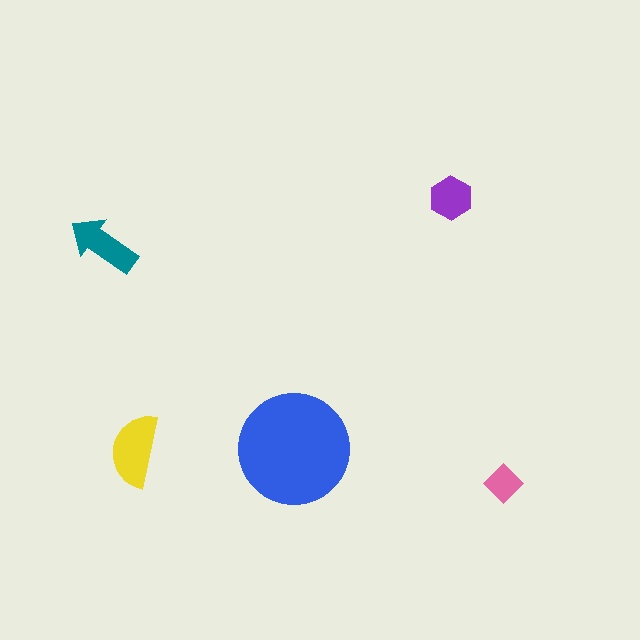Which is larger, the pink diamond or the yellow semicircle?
The yellow semicircle.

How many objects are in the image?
There are 5 objects in the image.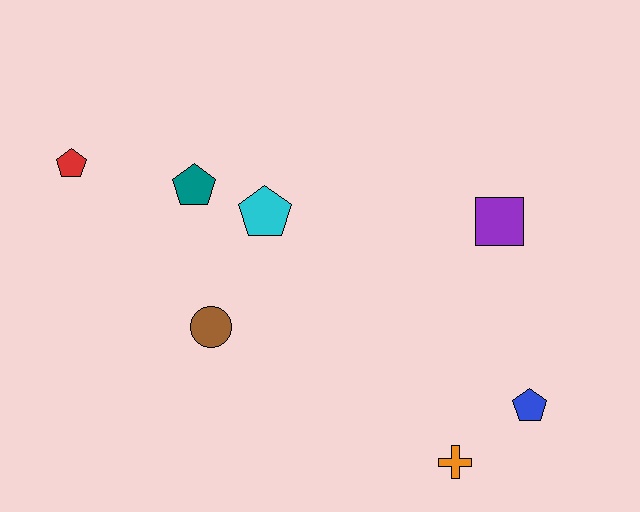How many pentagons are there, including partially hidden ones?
There are 4 pentagons.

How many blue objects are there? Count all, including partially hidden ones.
There is 1 blue object.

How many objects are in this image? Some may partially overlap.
There are 7 objects.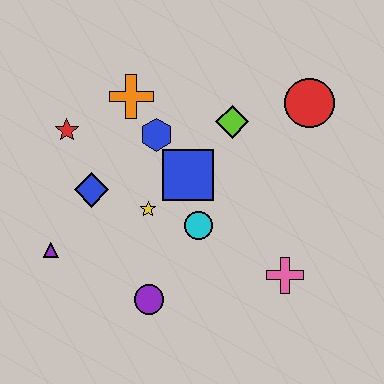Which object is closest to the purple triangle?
The blue diamond is closest to the purple triangle.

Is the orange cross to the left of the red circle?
Yes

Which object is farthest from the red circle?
The purple triangle is farthest from the red circle.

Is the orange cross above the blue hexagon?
Yes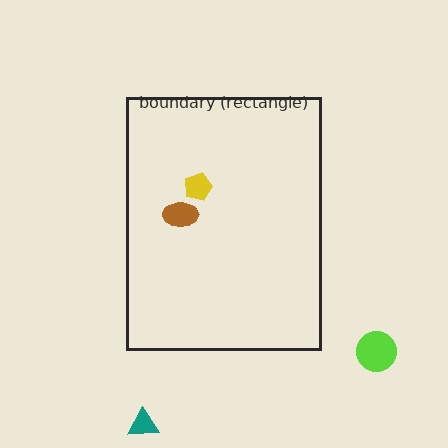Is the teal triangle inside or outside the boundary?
Outside.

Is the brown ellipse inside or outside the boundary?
Inside.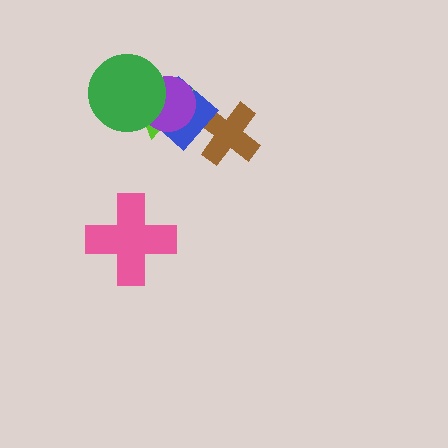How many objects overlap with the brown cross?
1 object overlaps with the brown cross.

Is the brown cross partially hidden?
Yes, it is partially covered by another shape.